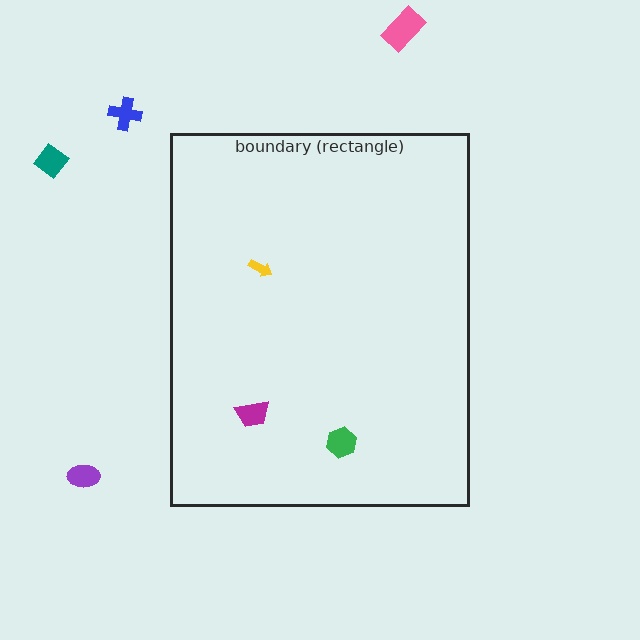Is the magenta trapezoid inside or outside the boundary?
Inside.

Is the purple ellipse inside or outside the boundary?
Outside.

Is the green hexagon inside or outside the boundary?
Inside.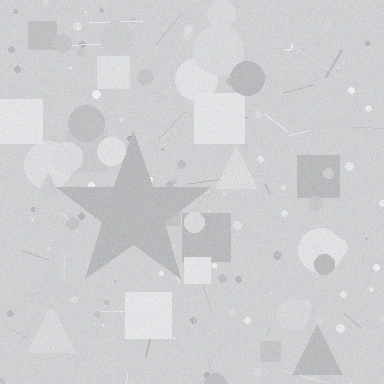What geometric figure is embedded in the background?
A star is embedded in the background.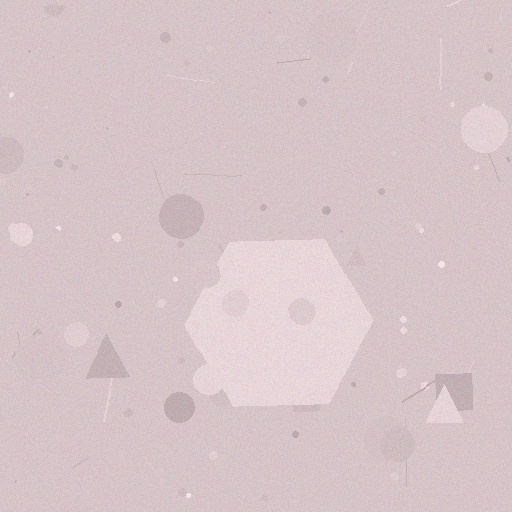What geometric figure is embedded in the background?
A hexagon is embedded in the background.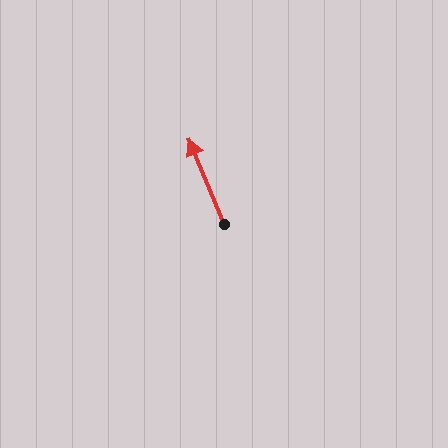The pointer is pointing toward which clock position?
Roughly 11 o'clock.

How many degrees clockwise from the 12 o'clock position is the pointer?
Approximately 338 degrees.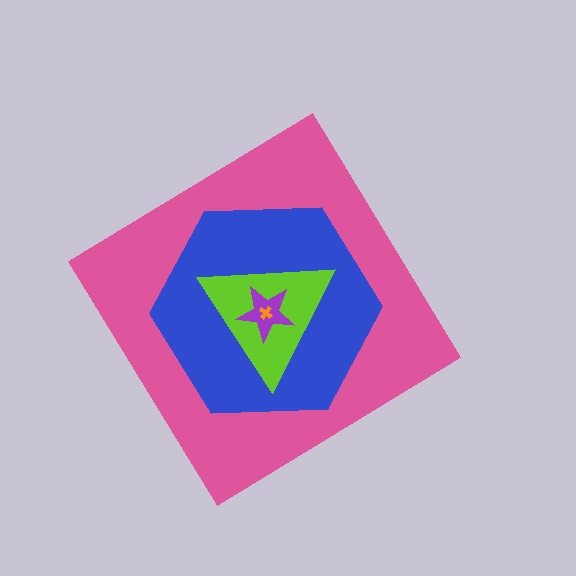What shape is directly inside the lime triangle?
The purple star.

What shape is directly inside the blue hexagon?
The lime triangle.